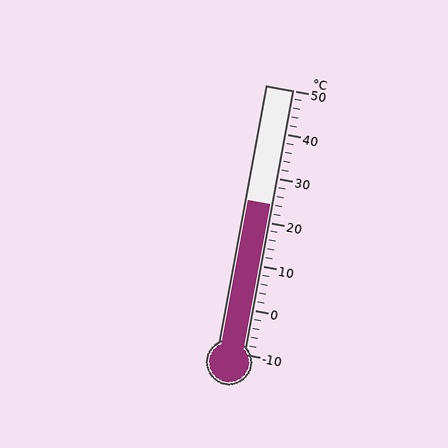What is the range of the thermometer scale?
The thermometer scale ranges from -10°C to 50°C.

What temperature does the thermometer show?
The thermometer shows approximately 24°C.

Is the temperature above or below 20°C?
The temperature is above 20°C.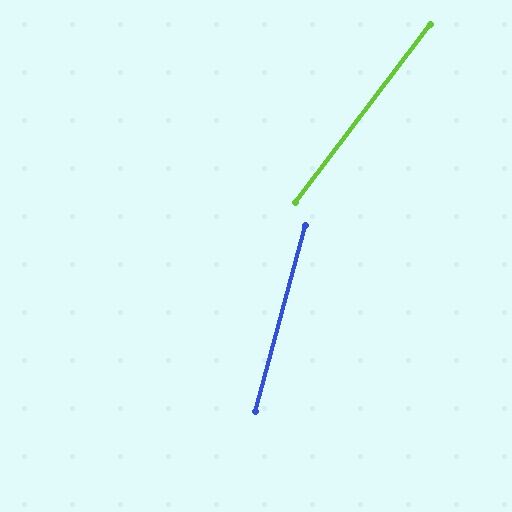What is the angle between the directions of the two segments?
Approximately 22 degrees.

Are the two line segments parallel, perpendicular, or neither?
Neither parallel nor perpendicular — they differ by about 22°.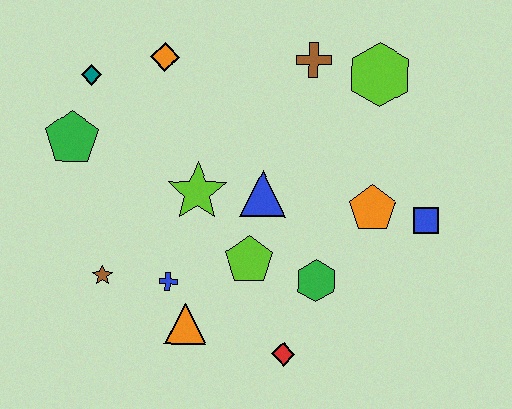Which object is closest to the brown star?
The blue cross is closest to the brown star.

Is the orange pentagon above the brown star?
Yes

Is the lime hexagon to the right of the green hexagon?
Yes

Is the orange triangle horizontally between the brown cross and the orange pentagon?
No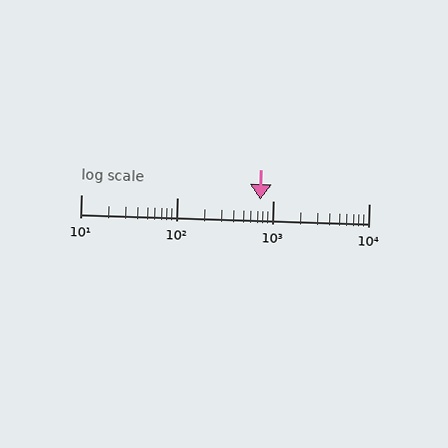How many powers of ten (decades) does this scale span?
The scale spans 3 decades, from 10 to 10000.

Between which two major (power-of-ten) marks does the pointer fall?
The pointer is between 100 and 1000.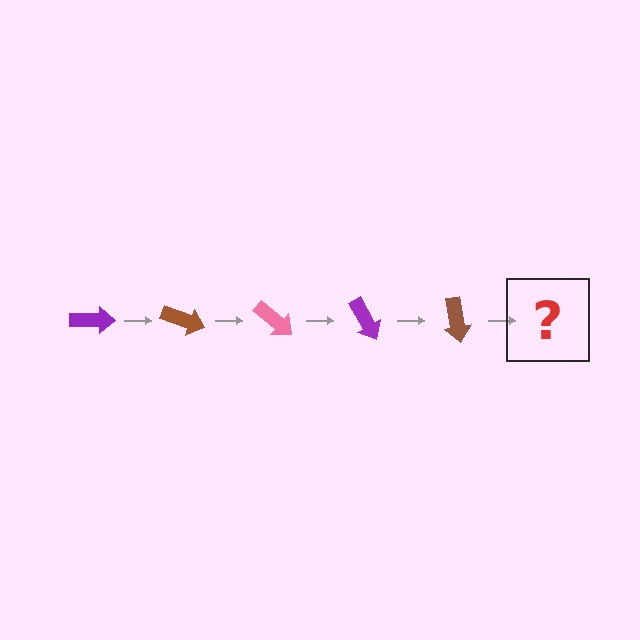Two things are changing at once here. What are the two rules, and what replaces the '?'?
The two rules are that it rotates 20 degrees each step and the color cycles through purple, brown, and pink. The '?' should be a pink arrow, rotated 100 degrees from the start.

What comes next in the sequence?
The next element should be a pink arrow, rotated 100 degrees from the start.